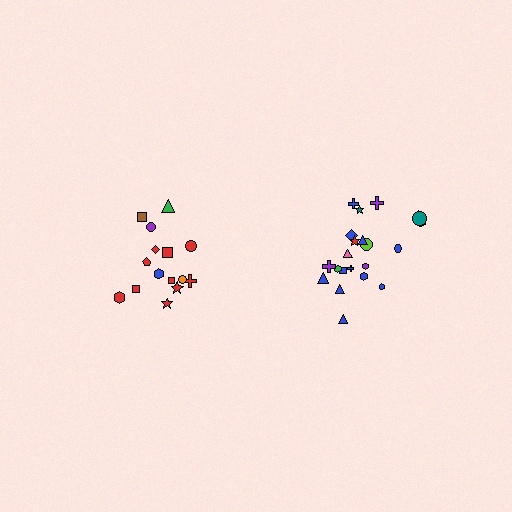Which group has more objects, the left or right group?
The right group.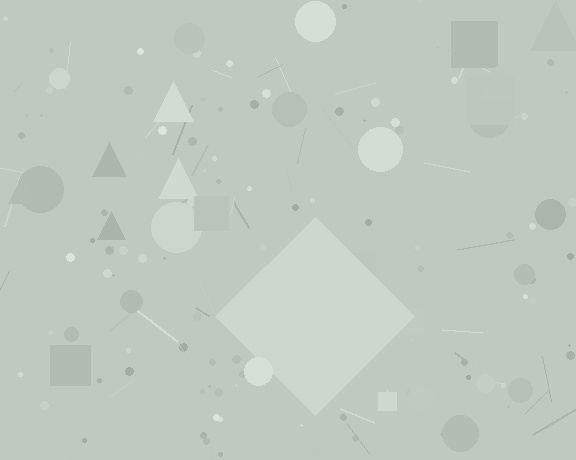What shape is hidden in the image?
A diamond is hidden in the image.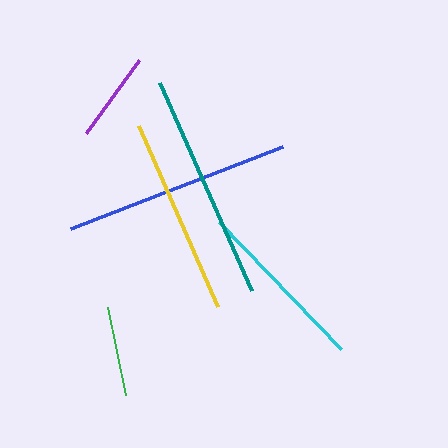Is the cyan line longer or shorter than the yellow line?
The yellow line is longer than the cyan line.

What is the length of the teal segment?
The teal segment is approximately 228 pixels long.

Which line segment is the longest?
The teal line is the longest at approximately 228 pixels.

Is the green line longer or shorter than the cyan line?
The cyan line is longer than the green line.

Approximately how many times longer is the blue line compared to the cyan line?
The blue line is approximately 1.3 times the length of the cyan line.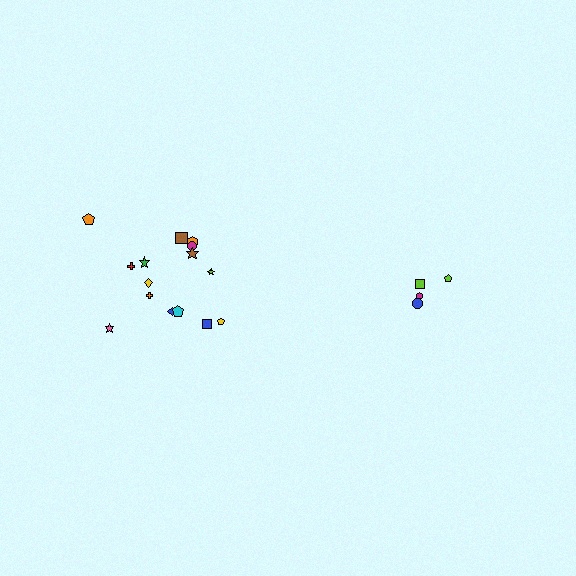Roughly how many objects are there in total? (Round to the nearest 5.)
Roughly 20 objects in total.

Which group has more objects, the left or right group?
The left group.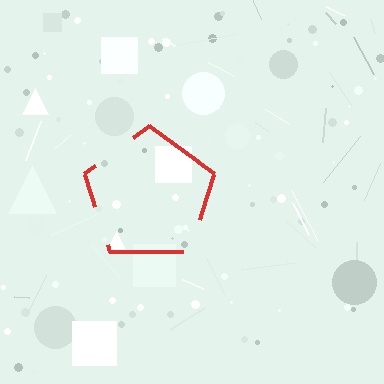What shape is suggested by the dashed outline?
The dashed outline suggests a pentagon.